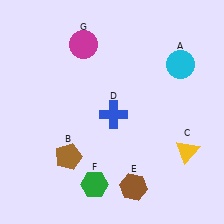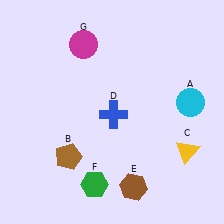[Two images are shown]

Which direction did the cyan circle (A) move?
The cyan circle (A) moved down.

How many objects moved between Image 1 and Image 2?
1 object moved between the two images.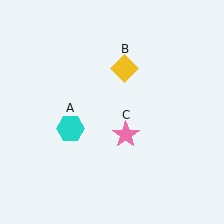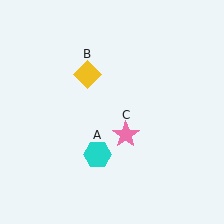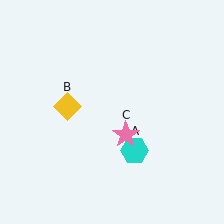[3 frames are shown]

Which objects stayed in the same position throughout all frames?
Pink star (object C) remained stationary.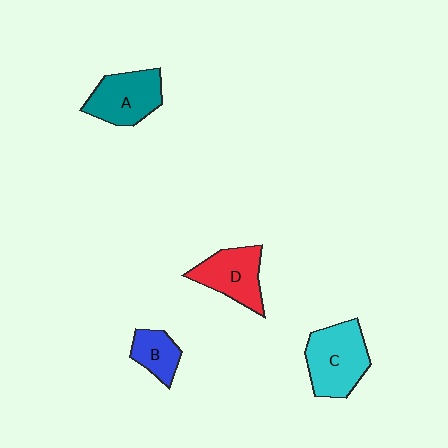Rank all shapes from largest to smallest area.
From largest to smallest: C (cyan), A (teal), D (red), B (blue).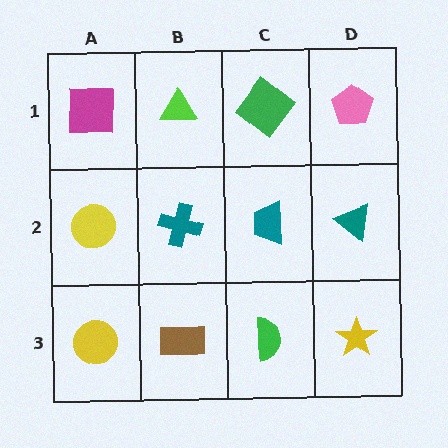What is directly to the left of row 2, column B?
A yellow circle.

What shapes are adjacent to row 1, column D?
A teal triangle (row 2, column D), a green diamond (row 1, column C).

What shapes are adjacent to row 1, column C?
A teal trapezoid (row 2, column C), a lime triangle (row 1, column B), a pink pentagon (row 1, column D).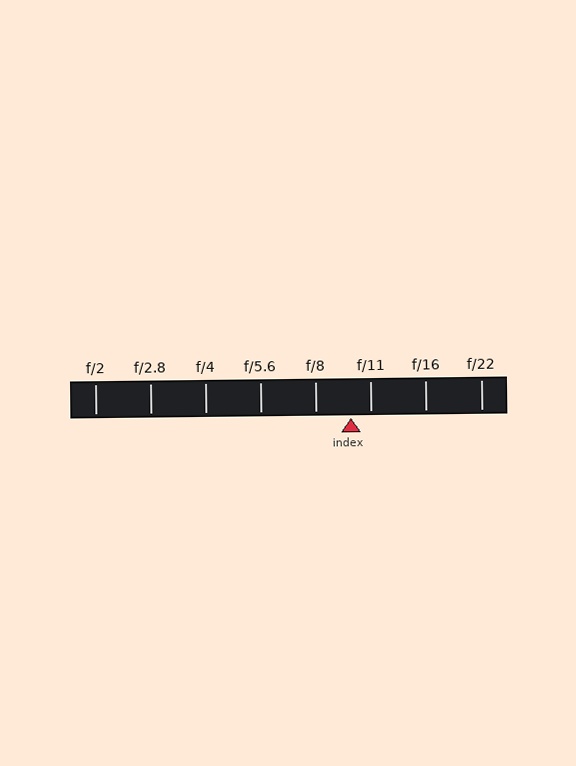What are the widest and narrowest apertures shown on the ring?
The widest aperture shown is f/2 and the narrowest is f/22.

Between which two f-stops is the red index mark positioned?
The index mark is between f/8 and f/11.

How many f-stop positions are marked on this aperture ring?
There are 8 f-stop positions marked.